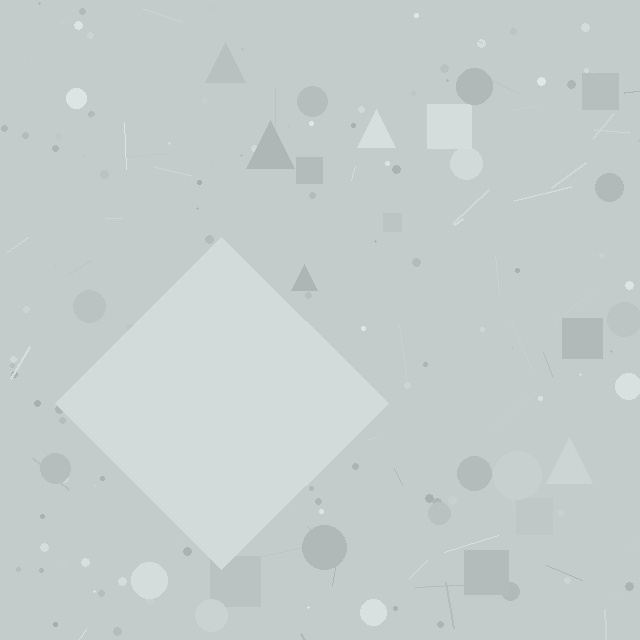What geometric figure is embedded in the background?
A diamond is embedded in the background.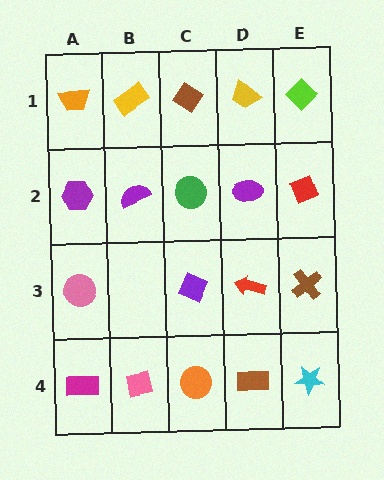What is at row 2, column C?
A green circle.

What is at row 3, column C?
A purple diamond.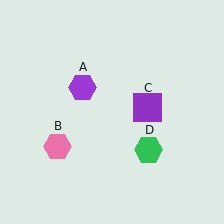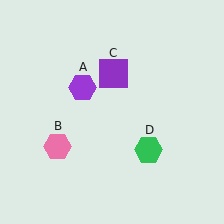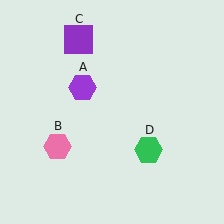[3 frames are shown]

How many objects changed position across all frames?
1 object changed position: purple square (object C).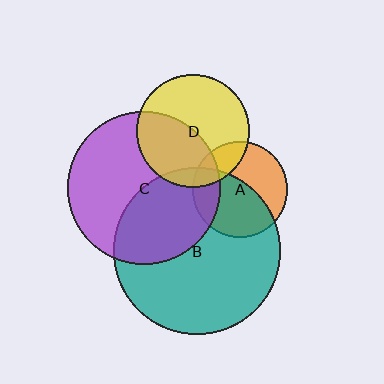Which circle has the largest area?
Circle B (teal).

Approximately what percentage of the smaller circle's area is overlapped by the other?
Approximately 10%.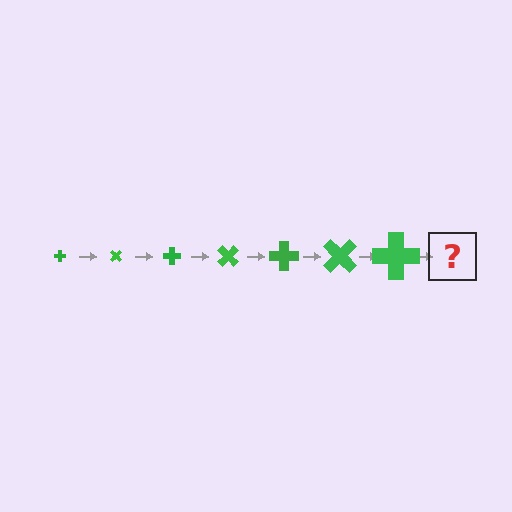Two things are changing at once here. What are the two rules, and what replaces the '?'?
The two rules are that the cross grows larger each step and it rotates 45 degrees each step. The '?' should be a cross, larger than the previous one and rotated 315 degrees from the start.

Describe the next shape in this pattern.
It should be a cross, larger than the previous one and rotated 315 degrees from the start.